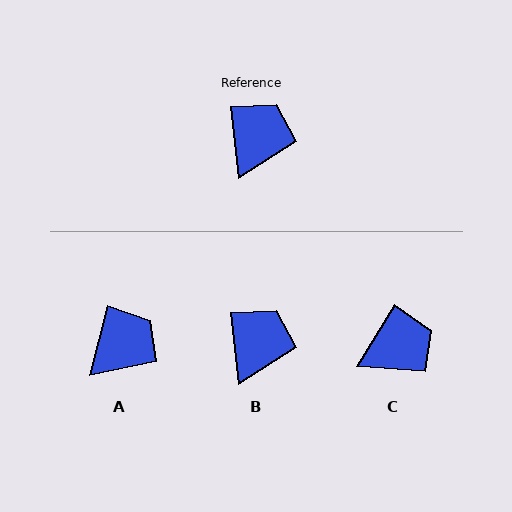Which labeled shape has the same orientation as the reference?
B.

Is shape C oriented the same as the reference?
No, it is off by about 37 degrees.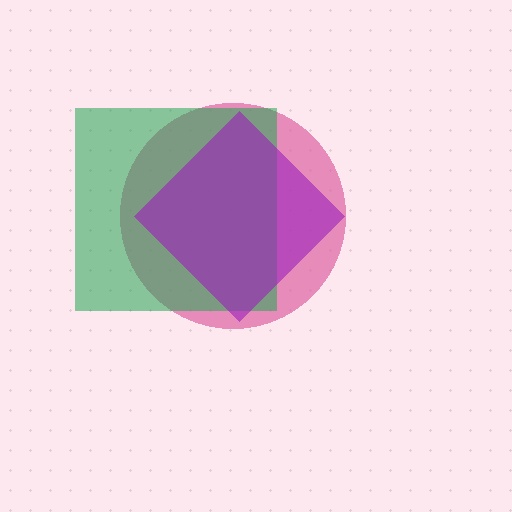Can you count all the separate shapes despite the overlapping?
Yes, there are 3 separate shapes.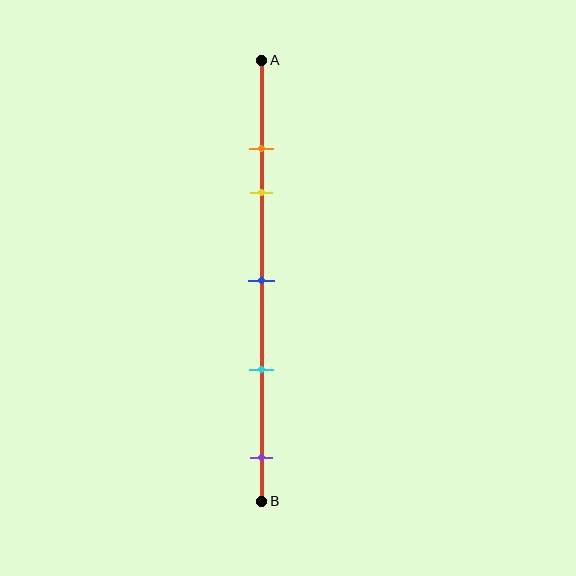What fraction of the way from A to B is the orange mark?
The orange mark is approximately 20% (0.2) of the way from A to B.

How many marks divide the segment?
There are 5 marks dividing the segment.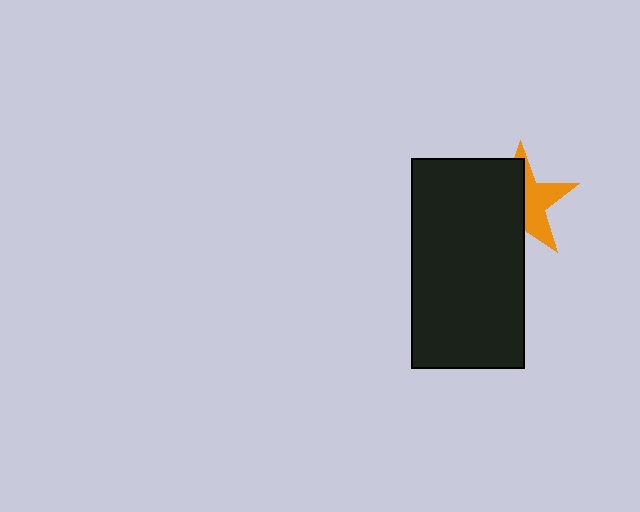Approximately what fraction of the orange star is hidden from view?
Roughly 56% of the orange star is hidden behind the black rectangle.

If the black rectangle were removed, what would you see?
You would see the complete orange star.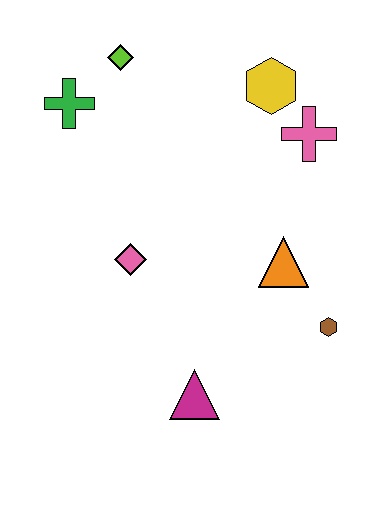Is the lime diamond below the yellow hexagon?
No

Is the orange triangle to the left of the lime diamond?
No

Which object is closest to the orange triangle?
The brown hexagon is closest to the orange triangle.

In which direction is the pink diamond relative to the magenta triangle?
The pink diamond is above the magenta triangle.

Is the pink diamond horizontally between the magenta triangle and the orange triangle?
No